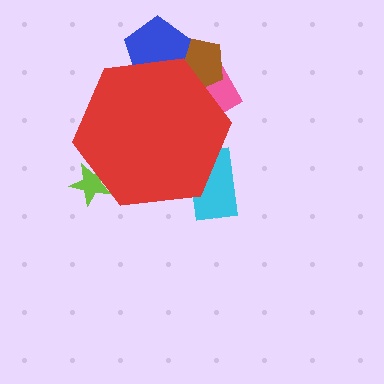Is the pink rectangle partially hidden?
Yes, the pink rectangle is partially hidden behind the red hexagon.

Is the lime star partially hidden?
Yes, the lime star is partially hidden behind the red hexagon.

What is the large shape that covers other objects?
A red hexagon.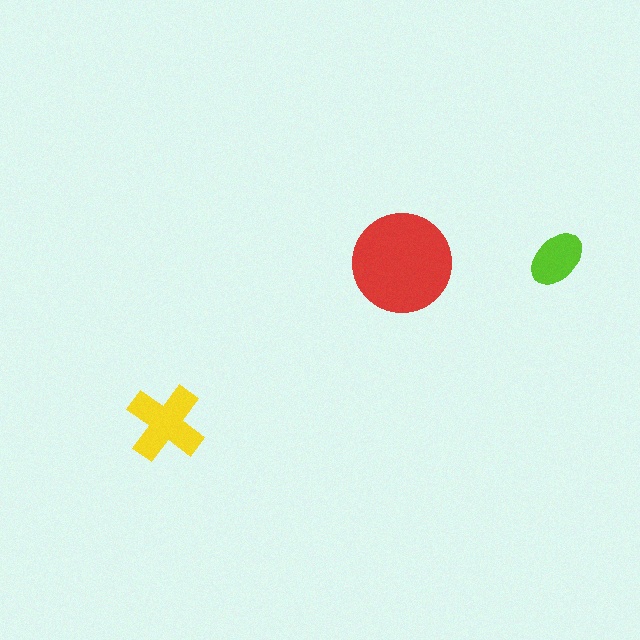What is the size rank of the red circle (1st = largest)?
1st.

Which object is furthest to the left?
The yellow cross is leftmost.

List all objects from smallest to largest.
The lime ellipse, the yellow cross, the red circle.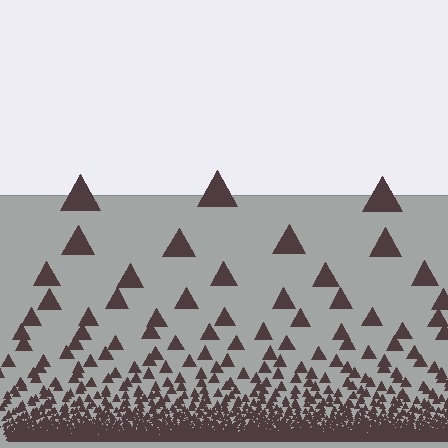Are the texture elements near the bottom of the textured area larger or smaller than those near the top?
Smaller. The gradient is inverted — elements near the bottom are smaller and denser.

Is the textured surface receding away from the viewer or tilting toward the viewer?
The surface appears to tilt toward the viewer. Texture elements get larger and sparser toward the top.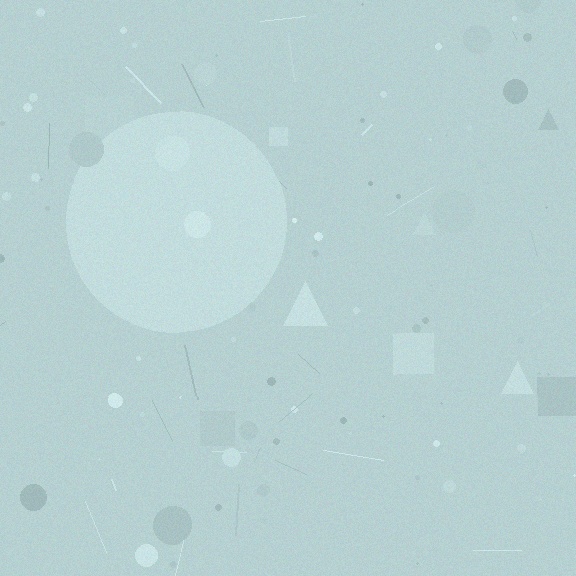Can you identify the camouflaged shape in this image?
The camouflaged shape is a circle.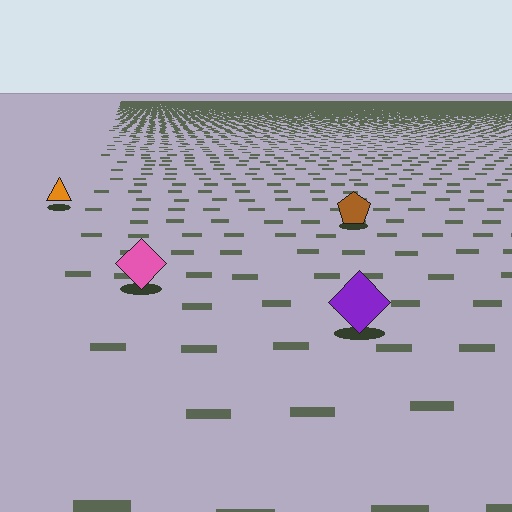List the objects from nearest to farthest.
From nearest to farthest: the purple diamond, the pink diamond, the brown pentagon, the orange triangle.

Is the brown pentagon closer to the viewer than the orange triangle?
Yes. The brown pentagon is closer — you can tell from the texture gradient: the ground texture is coarser near it.